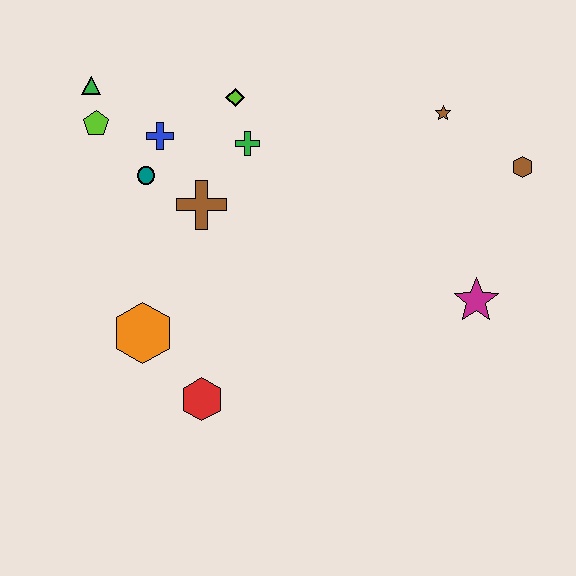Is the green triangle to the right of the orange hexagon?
No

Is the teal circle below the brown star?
Yes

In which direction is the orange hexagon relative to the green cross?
The orange hexagon is below the green cross.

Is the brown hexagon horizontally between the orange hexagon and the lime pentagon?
No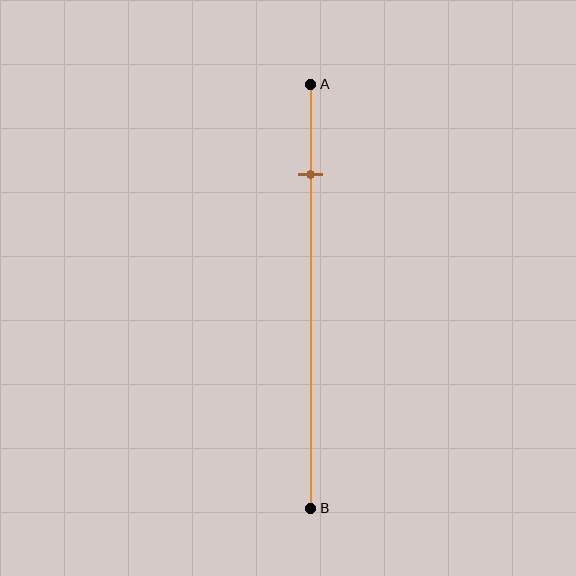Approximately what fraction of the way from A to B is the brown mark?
The brown mark is approximately 20% of the way from A to B.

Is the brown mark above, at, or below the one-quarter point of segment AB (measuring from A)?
The brown mark is above the one-quarter point of segment AB.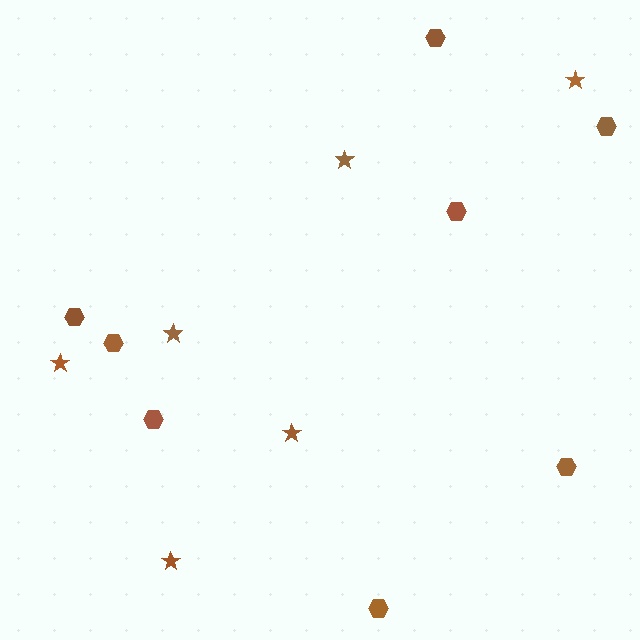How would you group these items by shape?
There are 2 groups: one group of hexagons (8) and one group of stars (6).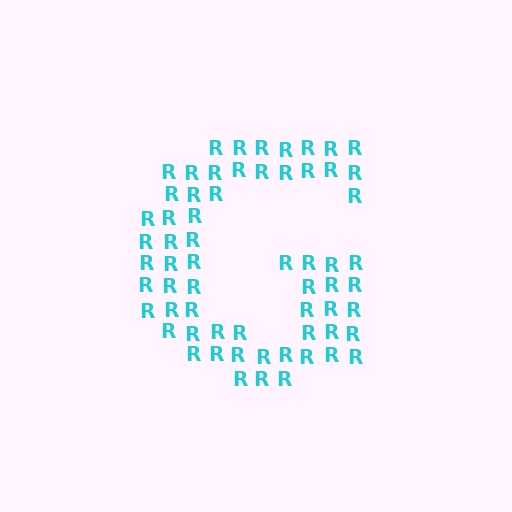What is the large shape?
The large shape is the letter G.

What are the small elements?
The small elements are letter R's.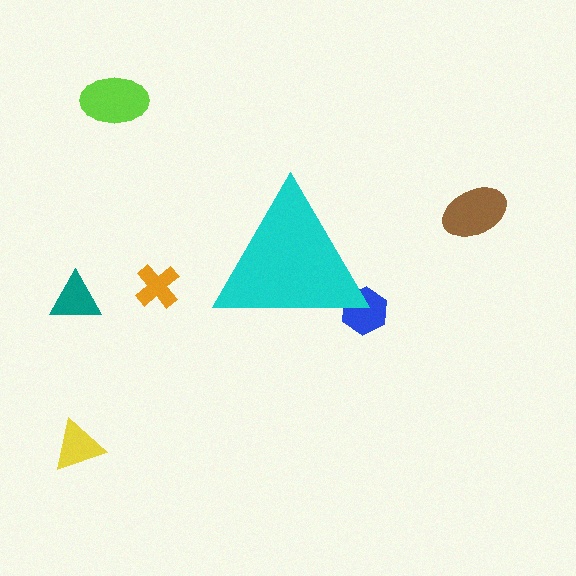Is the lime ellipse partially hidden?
No, the lime ellipse is fully visible.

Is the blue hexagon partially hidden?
Yes, the blue hexagon is partially hidden behind the cyan triangle.